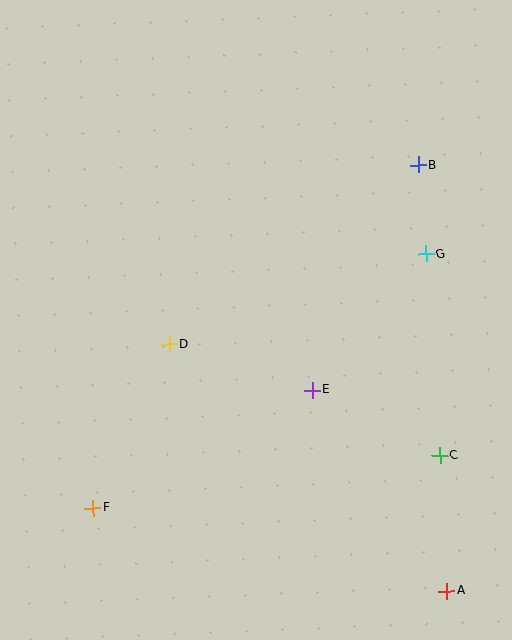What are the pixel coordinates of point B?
Point B is at (419, 165).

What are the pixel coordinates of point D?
Point D is at (169, 344).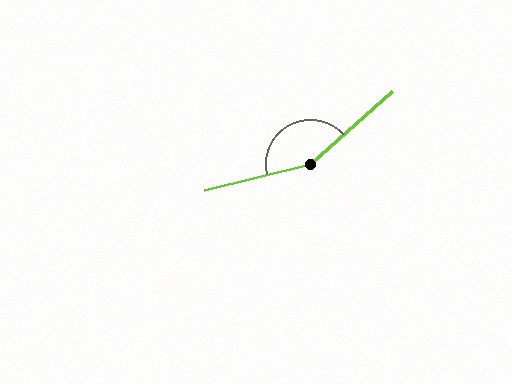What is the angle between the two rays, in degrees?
Approximately 152 degrees.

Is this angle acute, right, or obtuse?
It is obtuse.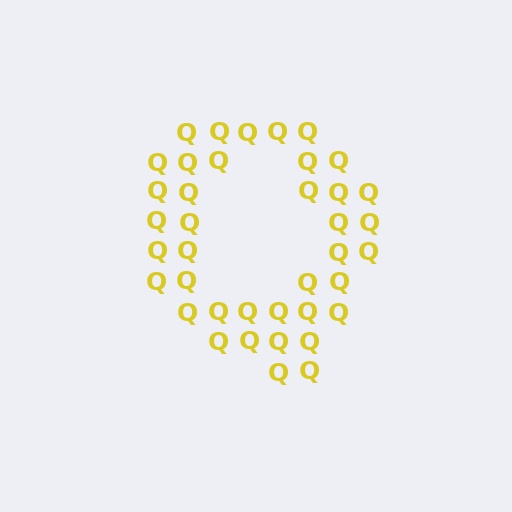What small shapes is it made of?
It is made of small letter Q's.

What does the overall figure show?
The overall figure shows the letter Q.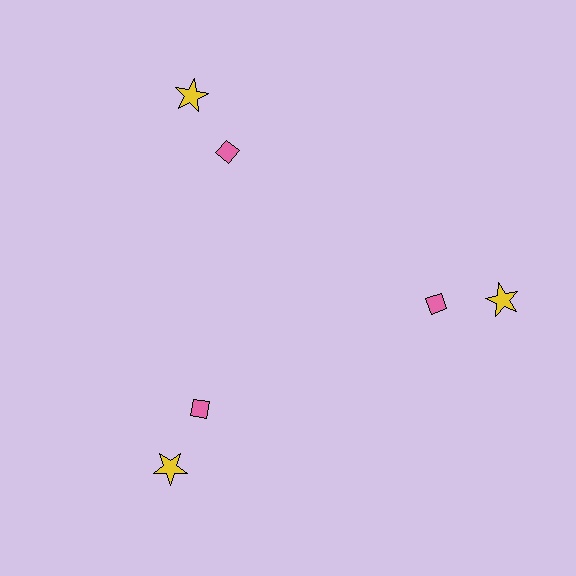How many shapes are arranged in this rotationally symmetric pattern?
There are 6 shapes, arranged in 3 groups of 2.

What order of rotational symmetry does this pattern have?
This pattern has 3-fold rotational symmetry.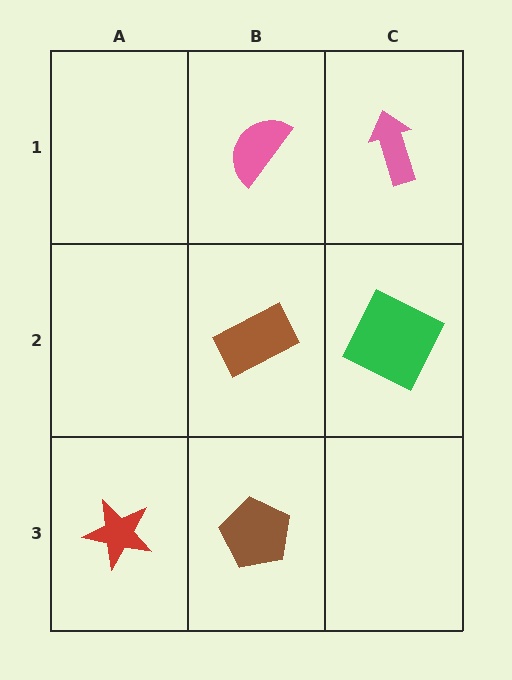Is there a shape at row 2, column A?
No, that cell is empty.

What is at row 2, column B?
A brown rectangle.